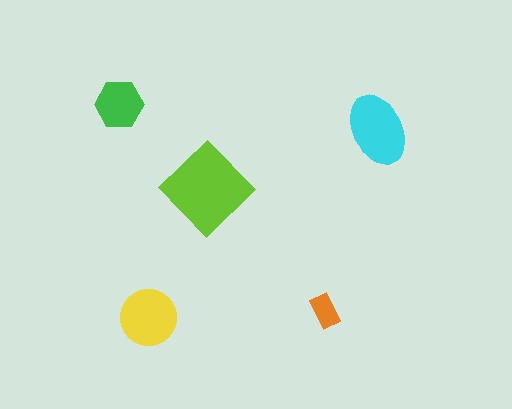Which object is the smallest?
The orange rectangle.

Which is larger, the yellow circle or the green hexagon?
The yellow circle.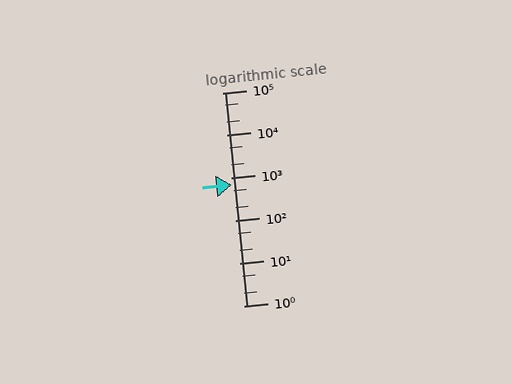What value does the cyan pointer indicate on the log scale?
The pointer indicates approximately 680.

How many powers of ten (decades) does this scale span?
The scale spans 5 decades, from 1 to 100000.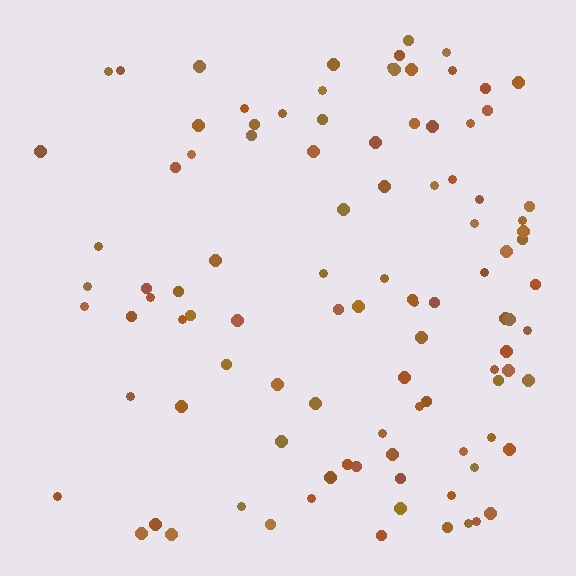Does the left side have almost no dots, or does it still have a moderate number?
Still a moderate number, just noticeably fewer than the right.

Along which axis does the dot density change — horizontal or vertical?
Horizontal.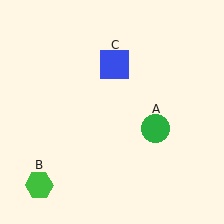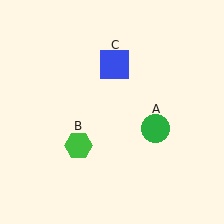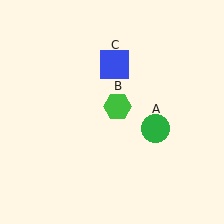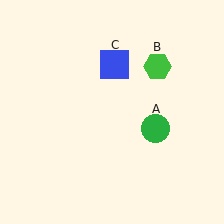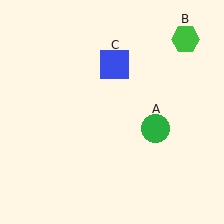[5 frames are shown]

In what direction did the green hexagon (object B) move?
The green hexagon (object B) moved up and to the right.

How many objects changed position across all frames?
1 object changed position: green hexagon (object B).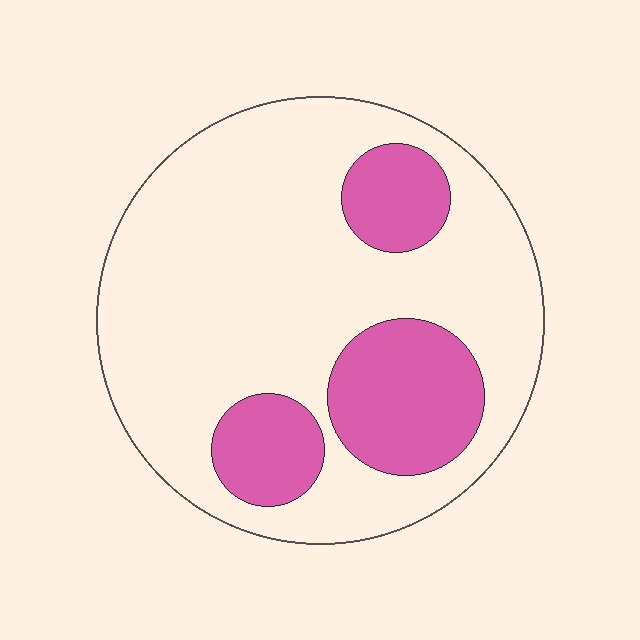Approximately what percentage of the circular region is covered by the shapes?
Approximately 25%.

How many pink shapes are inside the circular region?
3.